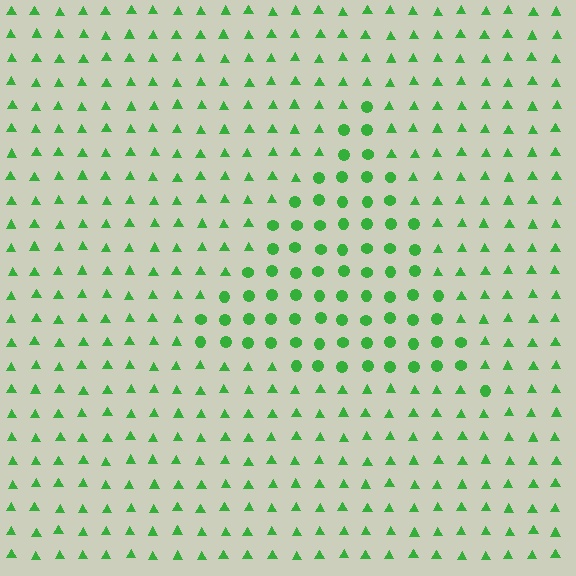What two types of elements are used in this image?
The image uses circles inside the triangle region and triangles outside it.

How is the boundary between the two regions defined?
The boundary is defined by a change in element shape: circles inside vs. triangles outside. All elements share the same color and spacing.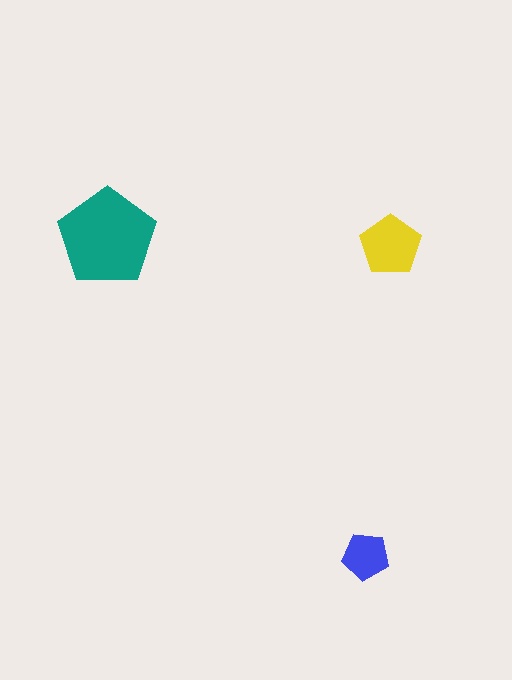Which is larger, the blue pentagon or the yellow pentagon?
The yellow one.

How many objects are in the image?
There are 3 objects in the image.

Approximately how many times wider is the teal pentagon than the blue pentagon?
About 2 times wider.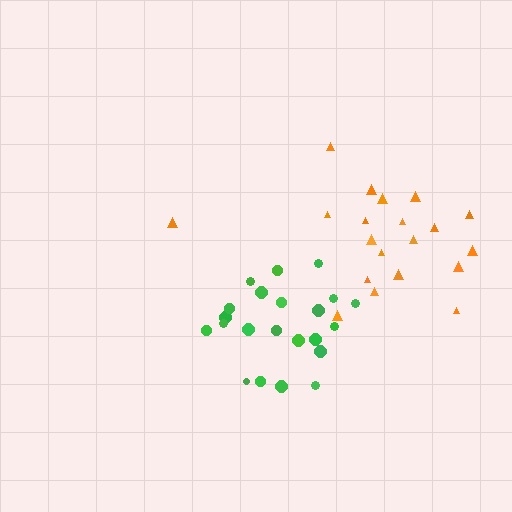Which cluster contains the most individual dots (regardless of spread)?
Green (23).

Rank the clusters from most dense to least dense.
green, orange.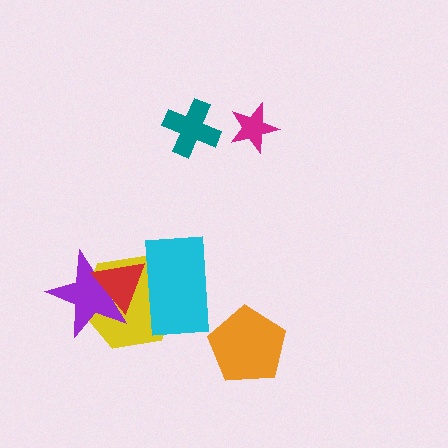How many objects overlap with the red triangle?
3 objects overlap with the red triangle.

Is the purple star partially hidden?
Yes, it is partially covered by another shape.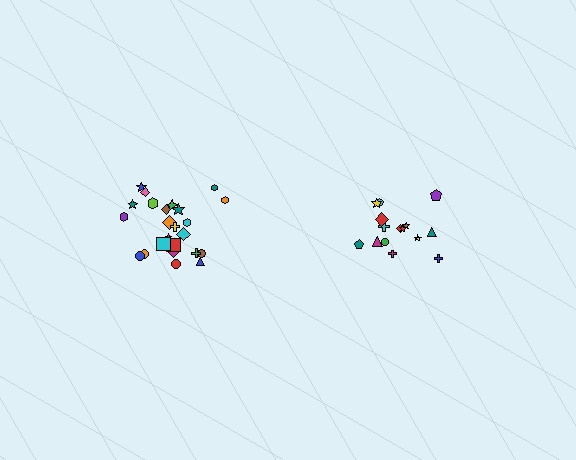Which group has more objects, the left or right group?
The left group.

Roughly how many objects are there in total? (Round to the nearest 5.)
Roughly 40 objects in total.